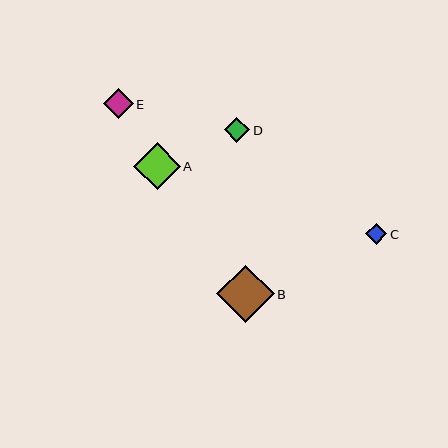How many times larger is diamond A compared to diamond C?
Diamond A is approximately 2.2 times the size of diamond C.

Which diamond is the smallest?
Diamond C is the smallest with a size of approximately 21 pixels.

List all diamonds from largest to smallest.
From largest to smallest: B, A, E, D, C.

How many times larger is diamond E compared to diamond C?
Diamond E is approximately 1.4 times the size of diamond C.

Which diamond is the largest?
Diamond B is the largest with a size of approximately 57 pixels.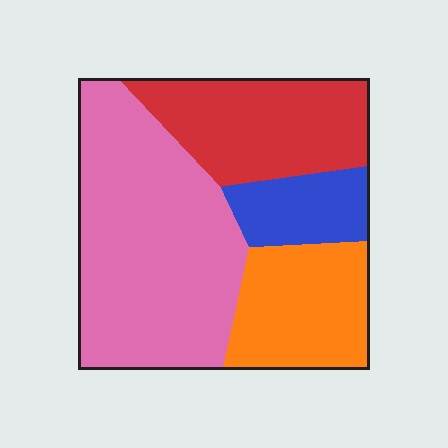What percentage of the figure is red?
Red takes up between a sixth and a third of the figure.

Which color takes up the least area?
Blue, at roughly 10%.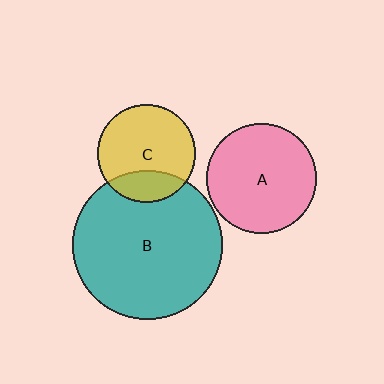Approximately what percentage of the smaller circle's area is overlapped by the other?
Approximately 25%.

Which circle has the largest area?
Circle B (teal).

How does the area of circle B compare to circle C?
Approximately 2.3 times.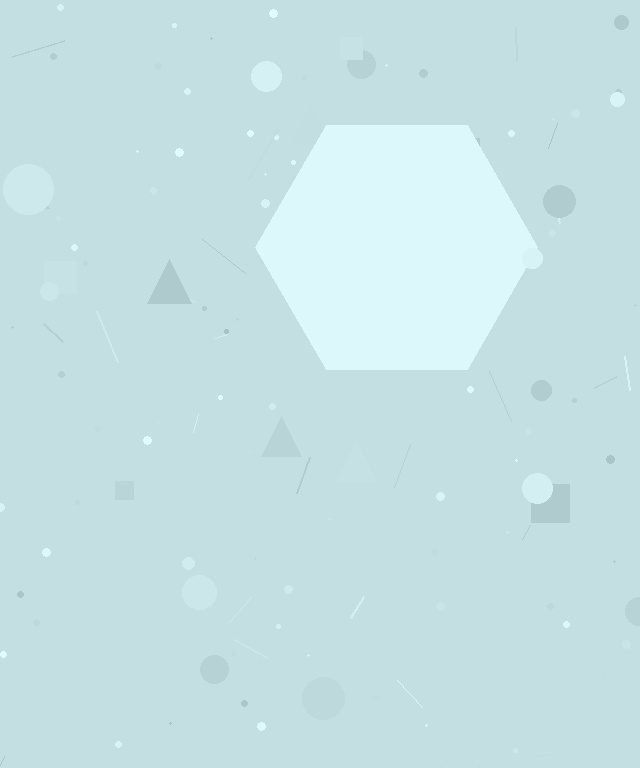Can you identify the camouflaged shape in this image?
The camouflaged shape is a hexagon.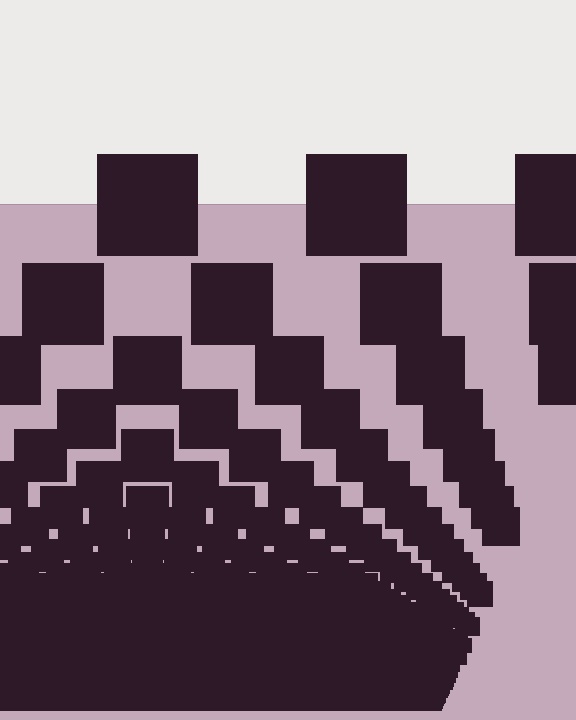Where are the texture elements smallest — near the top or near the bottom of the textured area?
Near the bottom.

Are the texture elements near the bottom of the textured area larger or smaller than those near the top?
Smaller. The gradient is inverted — elements near the bottom are smaller and denser.